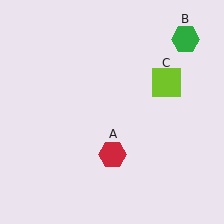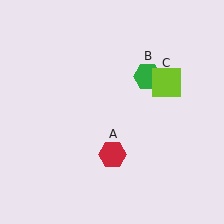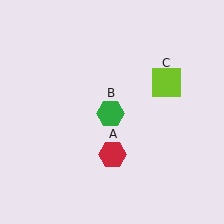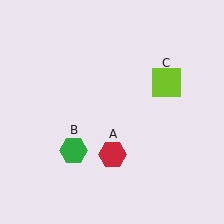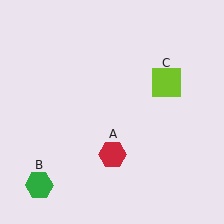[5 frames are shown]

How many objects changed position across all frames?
1 object changed position: green hexagon (object B).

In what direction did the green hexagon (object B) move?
The green hexagon (object B) moved down and to the left.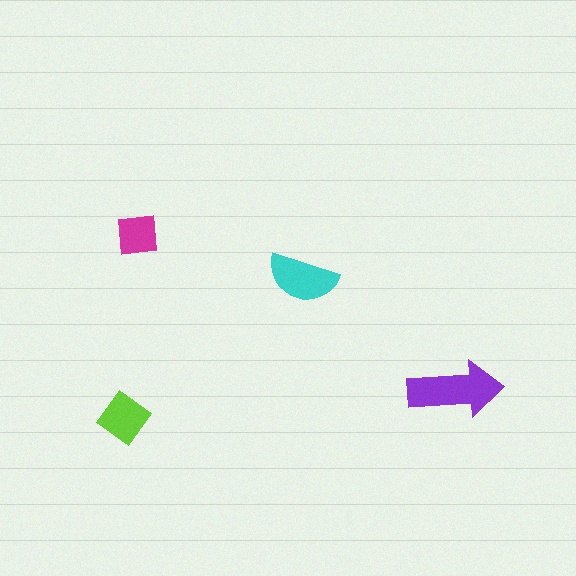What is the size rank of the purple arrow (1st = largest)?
1st.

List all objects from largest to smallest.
The purple arrow, the cyan semicircle, the lime diamond, the magenta square.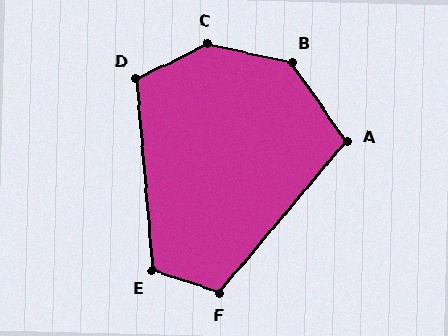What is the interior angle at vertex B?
Approximately 137 degrees (obtuse).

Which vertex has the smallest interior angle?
A, at approximately 106 degrees.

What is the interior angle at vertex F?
Approximately 111 degrees (obtuse).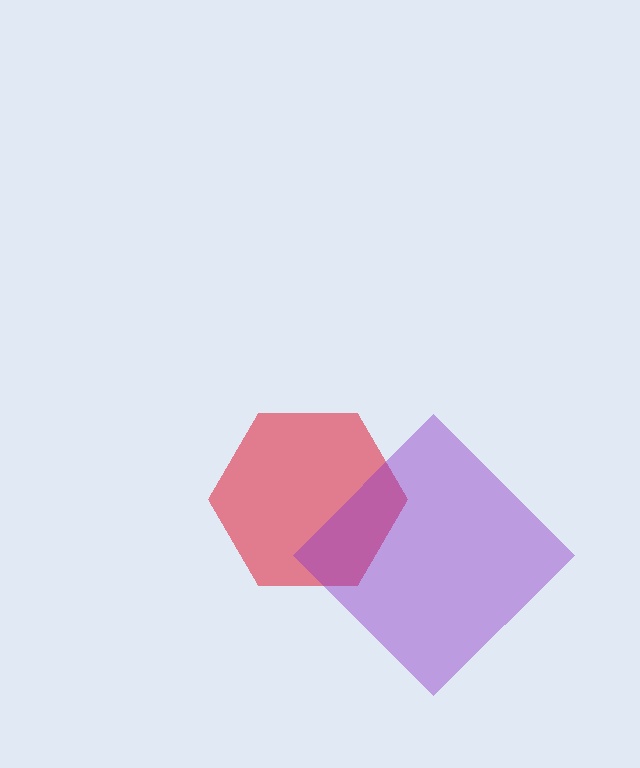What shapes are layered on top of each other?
The layered shapes are: a red hexagon, a purple diamond.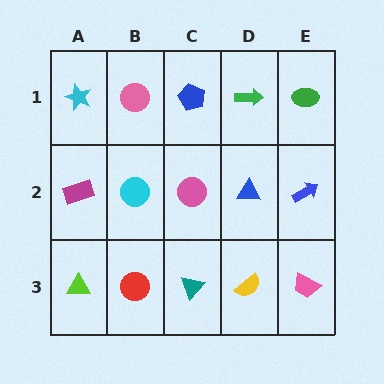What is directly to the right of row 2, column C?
A blue triangle.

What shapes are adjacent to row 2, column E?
A green ellipse (row 1, column E), a pink trapezoid (row 3, column E), a blue triangle (row 2, column D).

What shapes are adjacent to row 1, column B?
A cyan circle (row 2, column B), a cyan star (row 1, column A), a blue pentagon (row 1, column C).